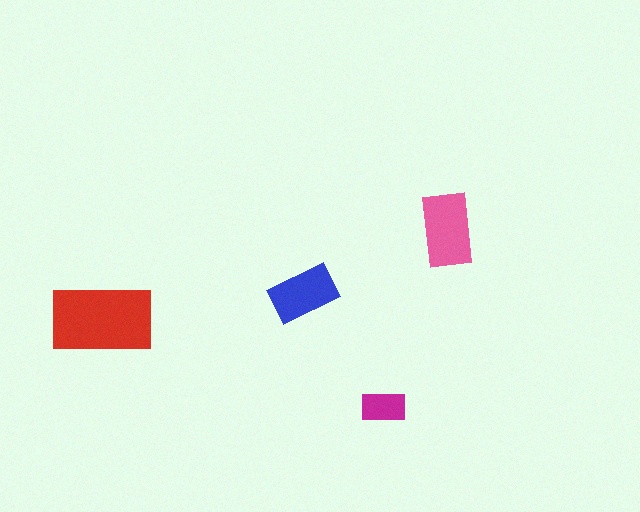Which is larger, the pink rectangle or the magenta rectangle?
The pink one.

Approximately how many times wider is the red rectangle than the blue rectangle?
About 1.5 times wider.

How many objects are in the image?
There are 4 objects in the image.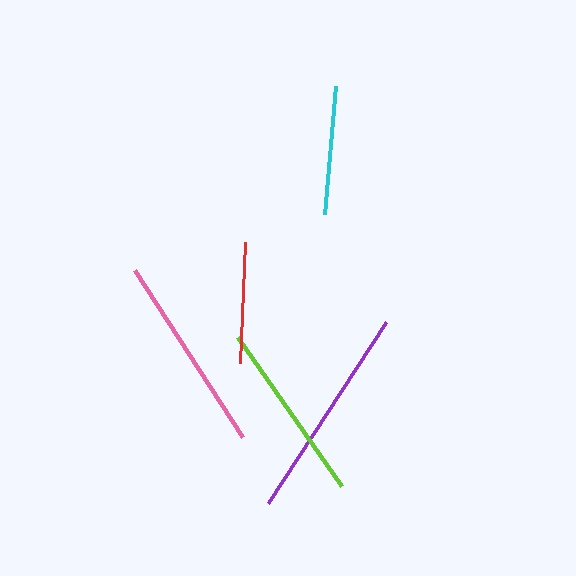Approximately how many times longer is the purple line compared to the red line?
The purple line is approximately 1.8 times the length of the red line.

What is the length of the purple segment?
The purple segment is approximately 216 pixels long.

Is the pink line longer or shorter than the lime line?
The pink line is longer than the lime line.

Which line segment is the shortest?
The red line is the shortest at approximately 121 pixels.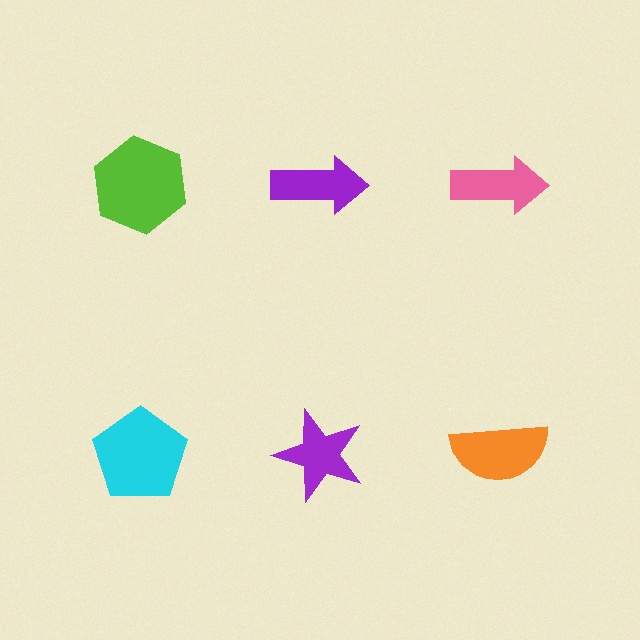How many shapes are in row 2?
3 shapes.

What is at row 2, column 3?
An orange semicircle.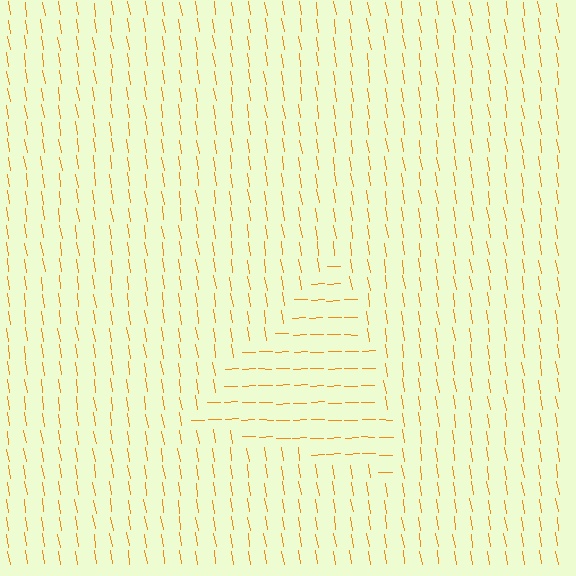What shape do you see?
I see a triangle.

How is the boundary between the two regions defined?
The boundary is defined purely by a change in line orientation (approximately 83 degrees difference). All lines are the same color and thickness.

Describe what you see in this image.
The image is filled with small orange line segments. A triangle region in the image has lines oriented differently from the surrounding lines, creating a visible texture boundary.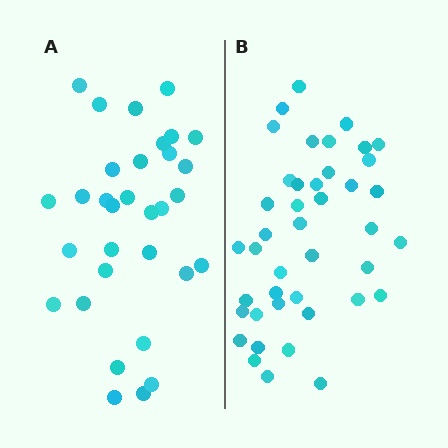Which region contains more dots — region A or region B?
Region B (the right region) has more dots.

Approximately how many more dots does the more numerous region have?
Region B has roughly 10 or so more dots than region A.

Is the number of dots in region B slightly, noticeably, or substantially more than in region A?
Region B has noticeably more, but not dramatically so. The ratio is roughly 1.3 to 1.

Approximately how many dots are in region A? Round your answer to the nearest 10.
About 30 dots. (The exact count is 32, which rounds to 30.)